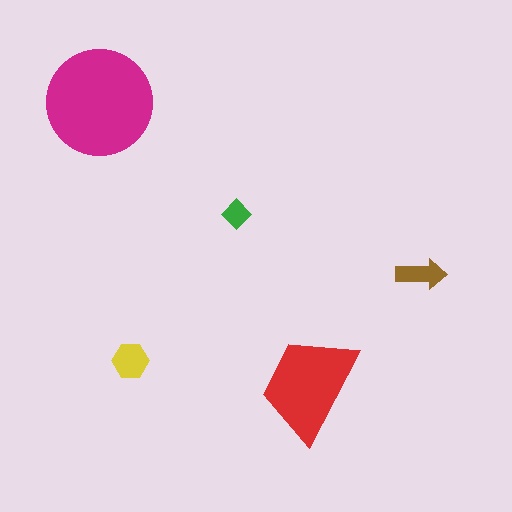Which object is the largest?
The magenta circle.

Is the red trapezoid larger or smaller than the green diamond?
Larger.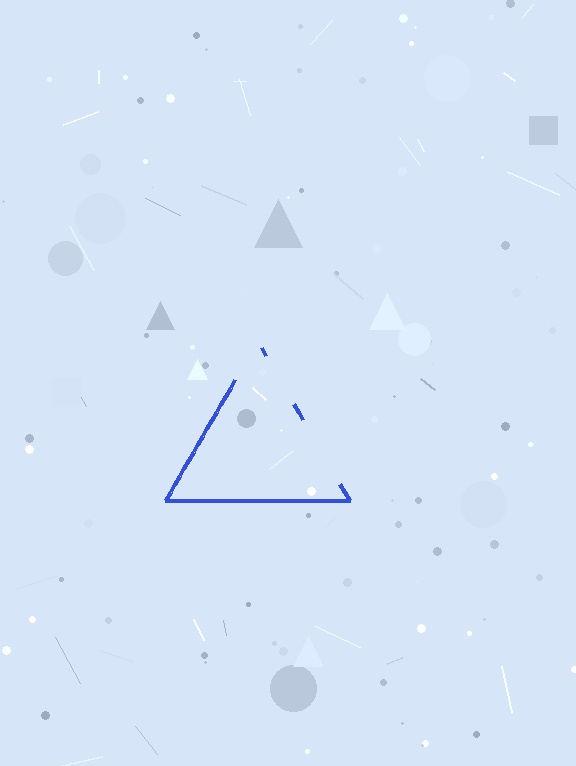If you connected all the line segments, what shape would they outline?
They would outline a triangle.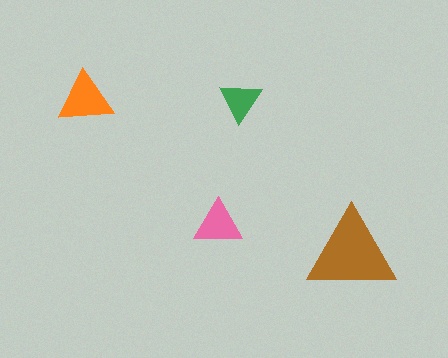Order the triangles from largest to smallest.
the brown one, the orange one, the pink one, the green one.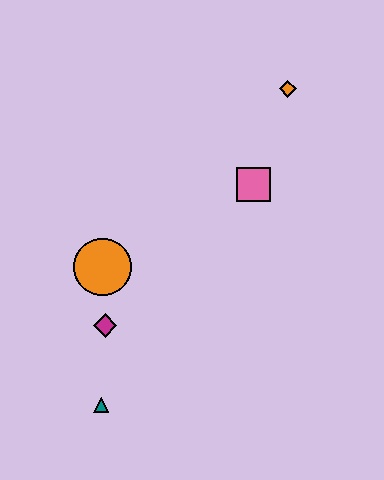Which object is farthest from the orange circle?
The orange diamond is farthest from the orange circle.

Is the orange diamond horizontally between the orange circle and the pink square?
No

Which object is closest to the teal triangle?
The magenta diamond is closest to the teal triangle.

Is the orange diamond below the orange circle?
No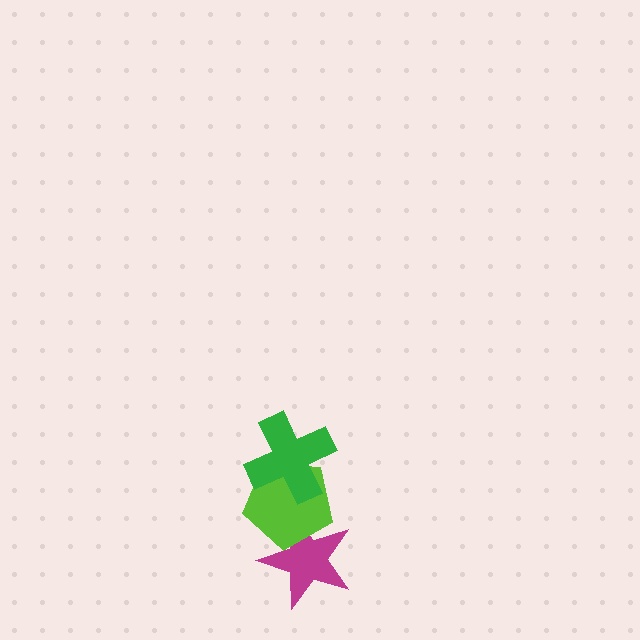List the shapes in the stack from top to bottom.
From top to bottom: the green cross, the lime pentagon, the magenta star.